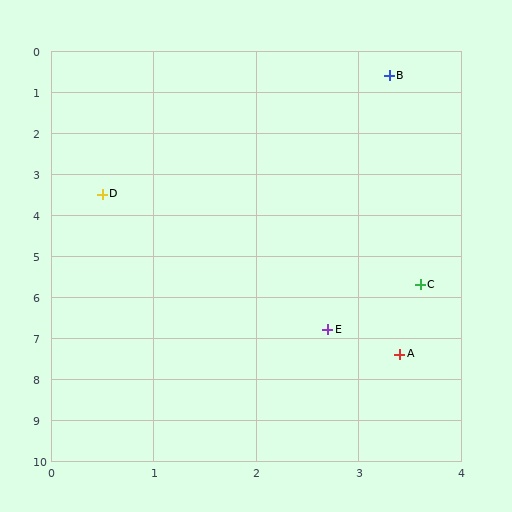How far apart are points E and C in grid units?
Points E and C are about 1.4 grid units apart.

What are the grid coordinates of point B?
Point B is at approximately (3.3, 0.6).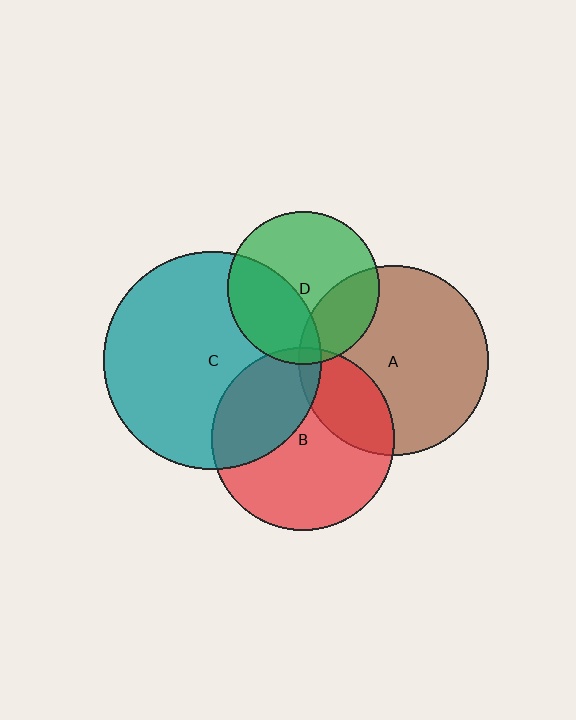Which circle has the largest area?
Circle C (teal).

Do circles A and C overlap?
Yes.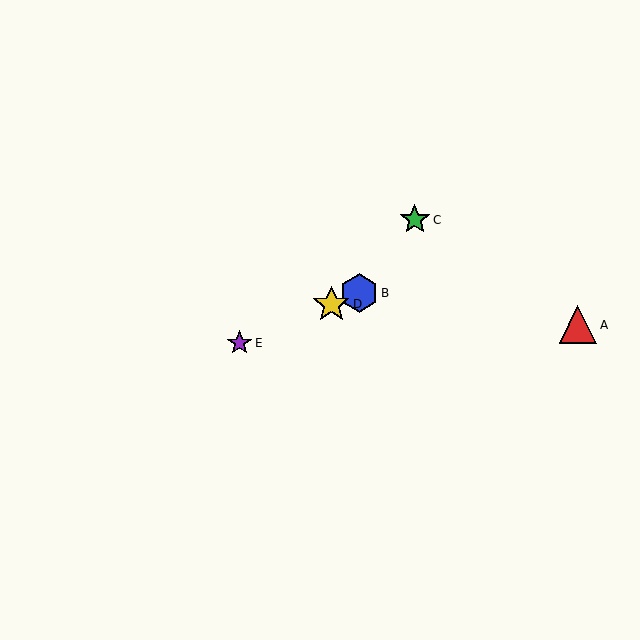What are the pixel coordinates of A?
Object A is at (578, 325).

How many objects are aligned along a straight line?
3 objects (B, D, E) are aligned along a straight line.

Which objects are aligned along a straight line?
Objects B, D, E are aligned along a straight line.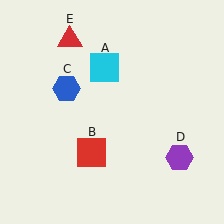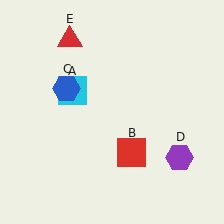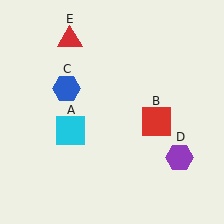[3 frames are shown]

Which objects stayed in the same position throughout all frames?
Blue hexagon (object C) and purple hexagon (object D) and red triangle (object E) remained stationary.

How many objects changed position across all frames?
2 objects changed position: cyan square (object A), red square (object B).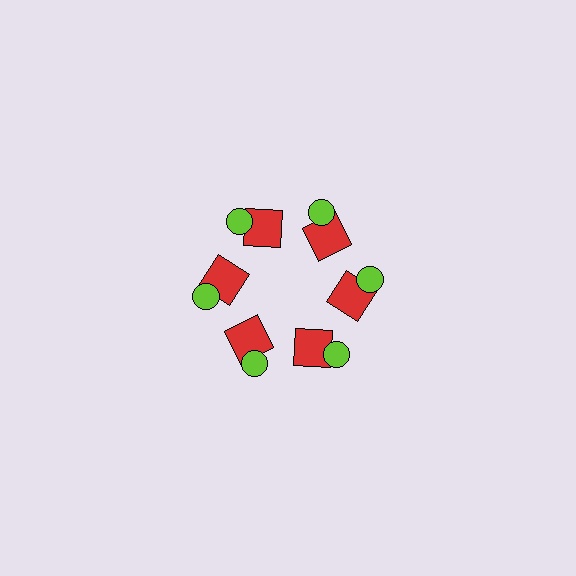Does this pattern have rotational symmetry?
Yes, this pattern has 6-fold rotational symmetry. It looks the same after rotating 60 degrees around the center.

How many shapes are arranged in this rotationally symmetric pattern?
There are 12 shapes, arranged in 6 groups of 2.